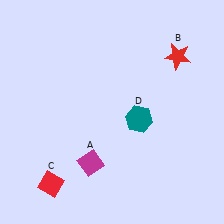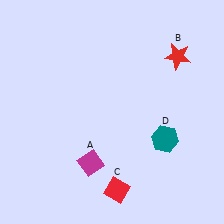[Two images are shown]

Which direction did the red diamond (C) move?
The red diamond (C) moved right.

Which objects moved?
The objects that moved are: the red diamond (C), the teal hexagon (D).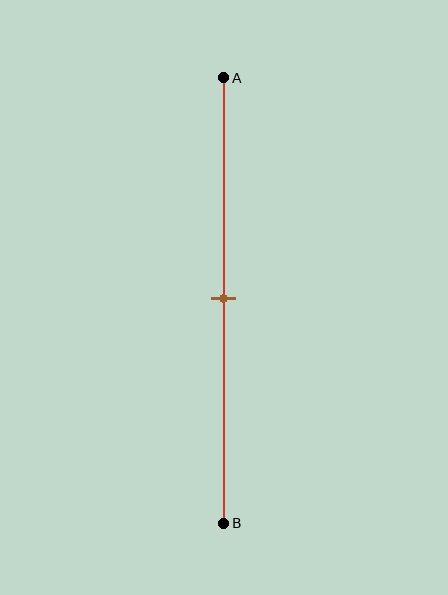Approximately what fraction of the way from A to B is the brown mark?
The brown mark is approximately 50% of the way from A to B.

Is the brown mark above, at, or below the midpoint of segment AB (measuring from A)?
The brown mark is approximately at the midpoint of segment AB.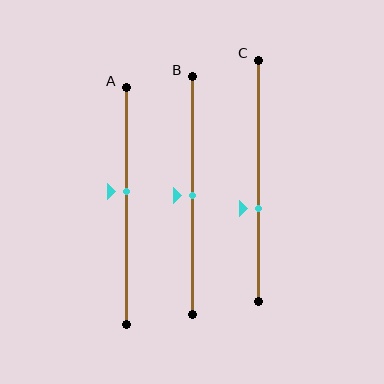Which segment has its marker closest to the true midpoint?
Segment B has its marker closest to the true midpoint.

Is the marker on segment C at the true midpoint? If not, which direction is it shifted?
No, the marker on segment C is shifted downward by about 12% of the segment length.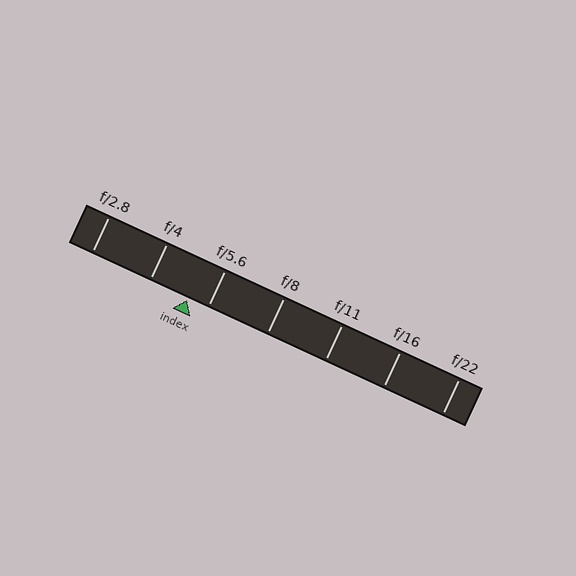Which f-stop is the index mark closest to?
The index mark is closest to f/5.6.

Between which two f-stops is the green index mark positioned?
The index mark is between f/4 and f/5.6.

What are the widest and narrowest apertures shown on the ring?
The widest aperture shown is f/2.8 and the narrowest is f/22.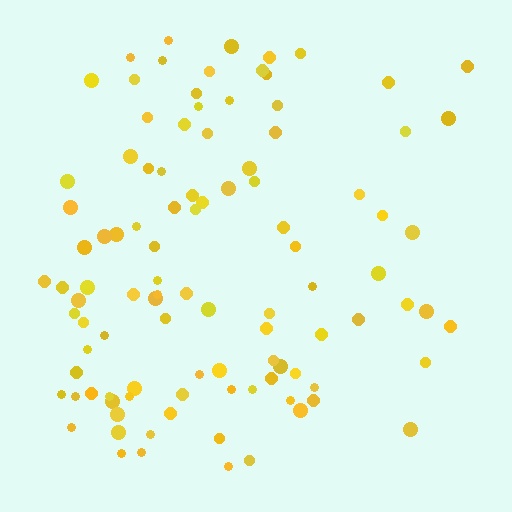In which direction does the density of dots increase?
From right to left, with the left side densest.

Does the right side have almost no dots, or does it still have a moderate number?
Still a moderate number, just noticeably fewer than the left.